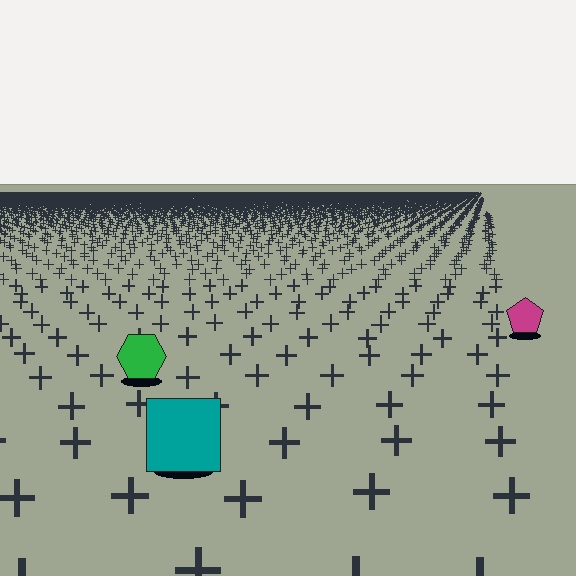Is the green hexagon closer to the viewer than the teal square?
No. The teal square is closer — you can tell from the texture gradient: the ground texture is coarser near it.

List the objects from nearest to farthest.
From nearest to farthest: the teal square, the green hexagon, the magenta pentagon.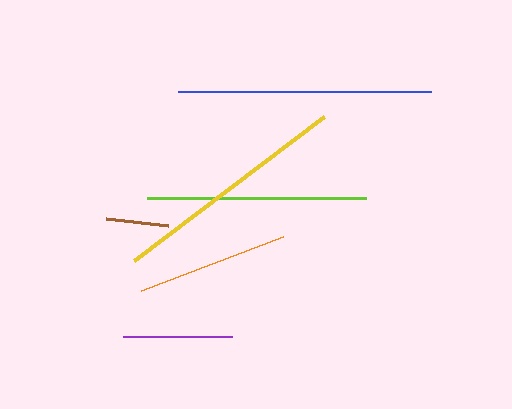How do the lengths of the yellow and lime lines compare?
The yellow and lime lines are approximately the same length.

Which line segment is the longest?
The blue line is the longest at approximately 254 pixels.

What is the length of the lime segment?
The lime segment is approximately 219 pixels long.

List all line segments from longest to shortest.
From longest to shortest: blue, yellow, lime, orange, purple, brown.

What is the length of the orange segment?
The orange segment is approximately 151 pixels long.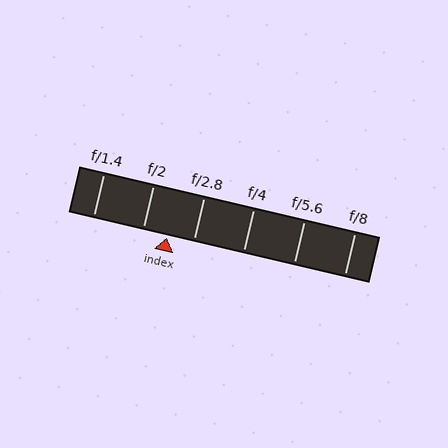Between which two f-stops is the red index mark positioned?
The index mark is between f/2 and f/2.8.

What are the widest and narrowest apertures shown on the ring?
The widest aperture shown is f/1.4 and the narrowest is f/8.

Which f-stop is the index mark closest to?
The index mark is closest to f/2.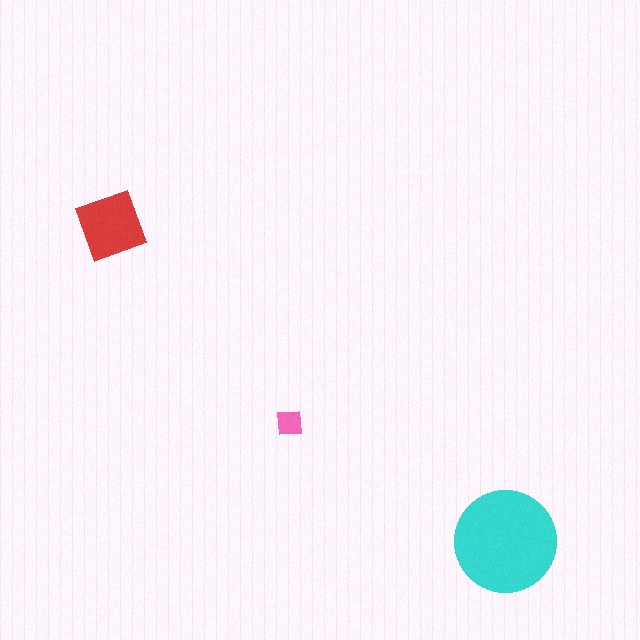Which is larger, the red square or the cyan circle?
The cyan circle.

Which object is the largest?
The cyan circle.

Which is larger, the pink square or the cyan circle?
The cyan circle.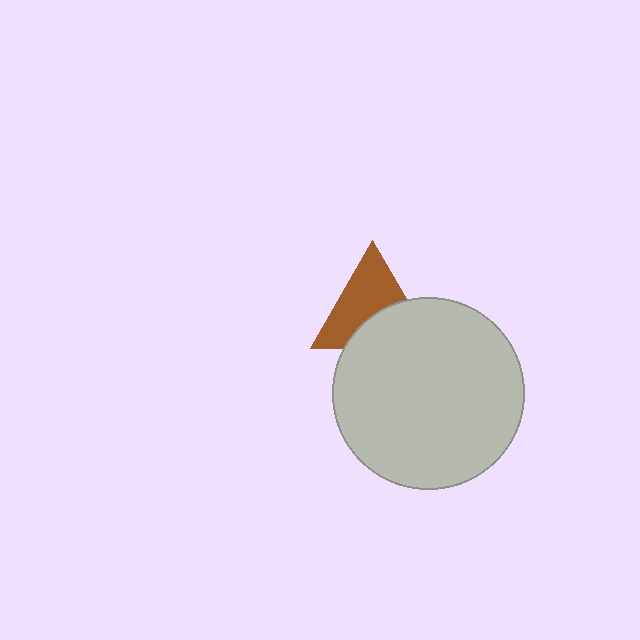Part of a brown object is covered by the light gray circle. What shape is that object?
It is a triangle.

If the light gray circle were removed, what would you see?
You would see the complete brown triangle.